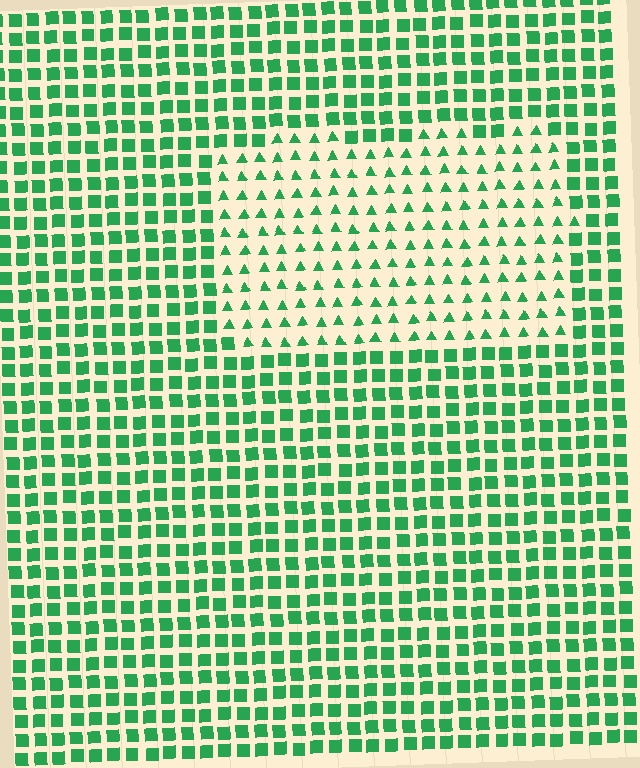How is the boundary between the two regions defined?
The boundary is defined by a change in element shape: triangles inside vs. squares outside. All elements share the same color and spacing.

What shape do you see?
I see a rectangle.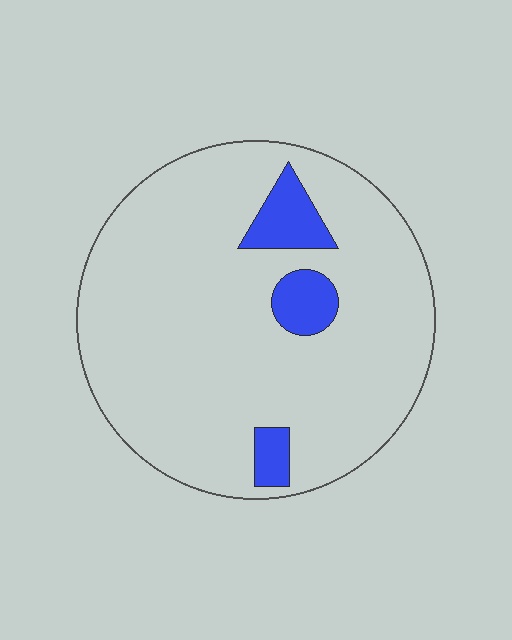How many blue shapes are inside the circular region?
3.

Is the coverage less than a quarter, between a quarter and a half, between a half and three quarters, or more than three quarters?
Less than a quarter.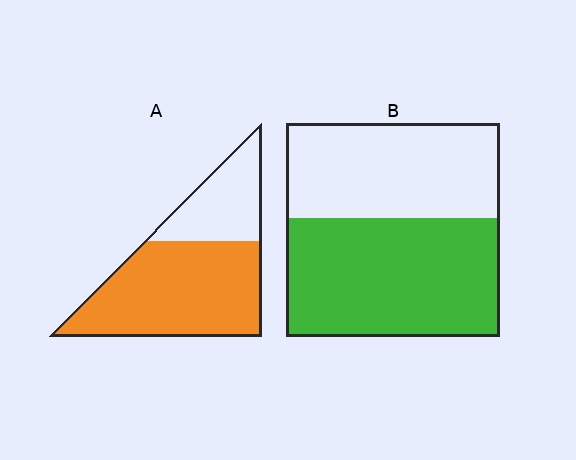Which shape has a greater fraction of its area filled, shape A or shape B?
Shape A.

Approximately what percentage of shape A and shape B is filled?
A is approximately 70% and B is approximately 55%.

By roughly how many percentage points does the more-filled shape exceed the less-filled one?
By roughly 15 percentage points (A over B).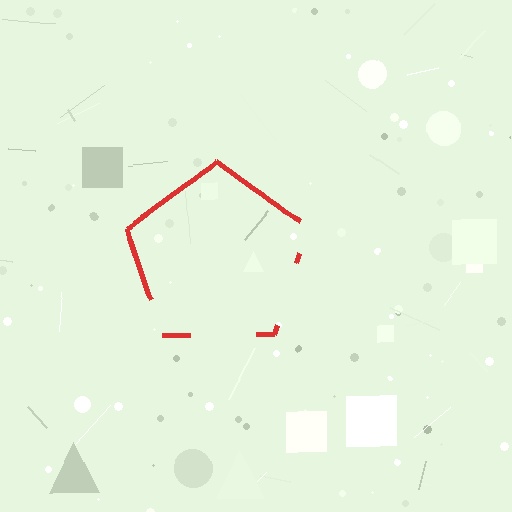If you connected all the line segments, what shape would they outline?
They would outline a pentagon.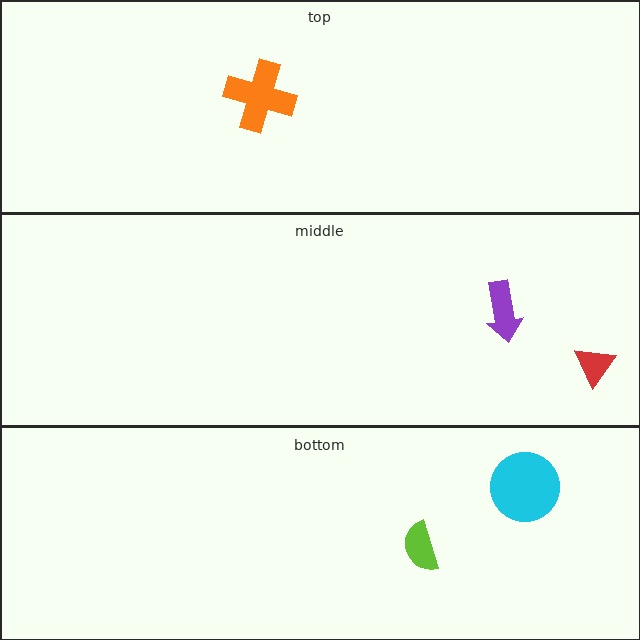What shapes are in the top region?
The orange cross.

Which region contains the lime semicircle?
The bottom region.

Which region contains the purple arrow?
The middle region.